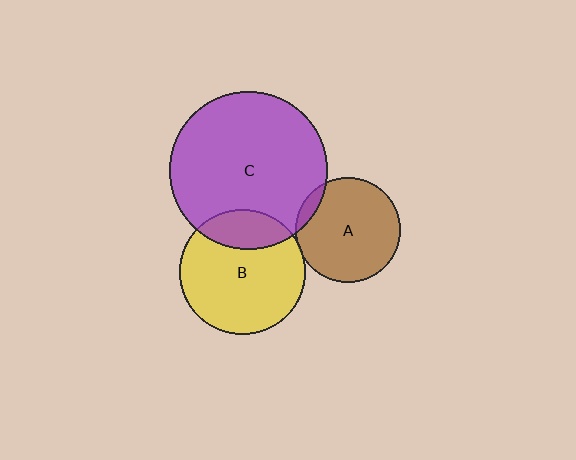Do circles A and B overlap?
Yes.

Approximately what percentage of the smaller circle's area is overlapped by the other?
Approximately 5%.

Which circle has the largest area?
Circle C (purple).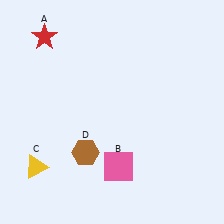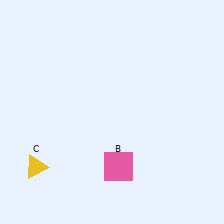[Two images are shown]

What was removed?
The red star (A), the brown hexagon (D) were removed in Image 2.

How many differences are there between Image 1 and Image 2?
There are 2 differences between the two images.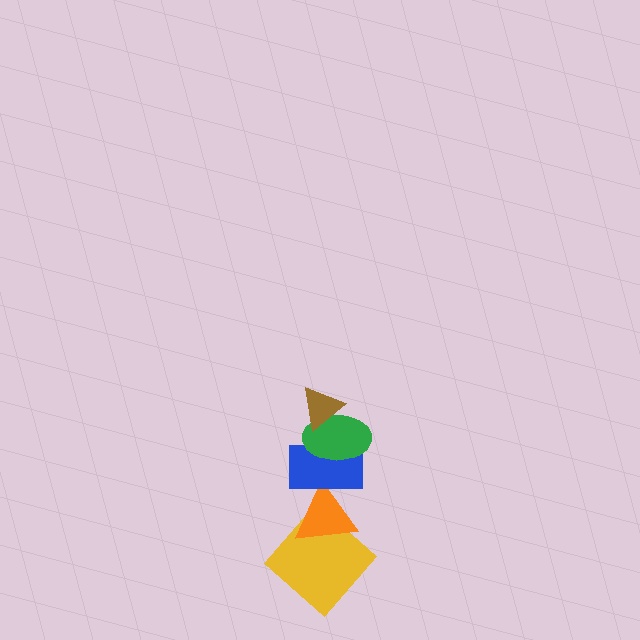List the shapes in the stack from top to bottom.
From top to bottom: the brown triangle, the green ellipse, the blue rectangle, the orange triangle, the yellow diamond.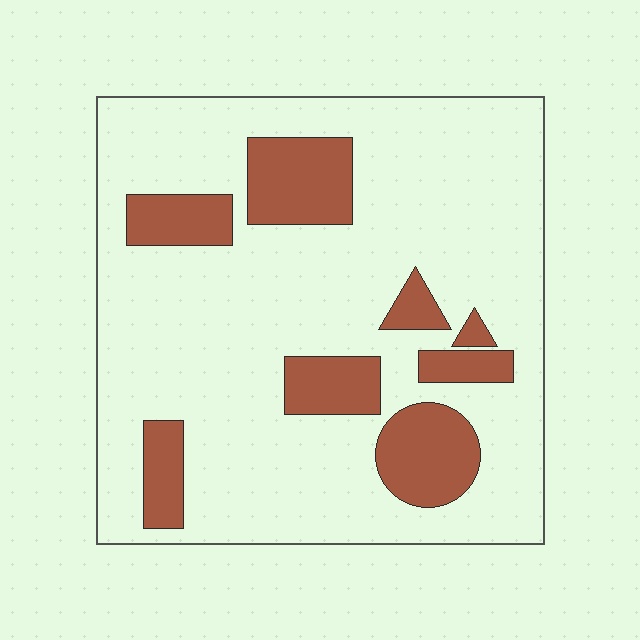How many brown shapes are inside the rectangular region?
8.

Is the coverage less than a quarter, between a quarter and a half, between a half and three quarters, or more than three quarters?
Less than a quarter.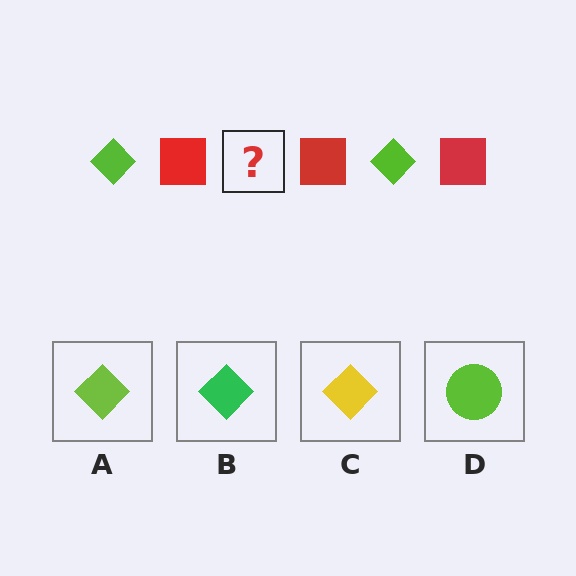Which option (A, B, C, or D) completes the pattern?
A.